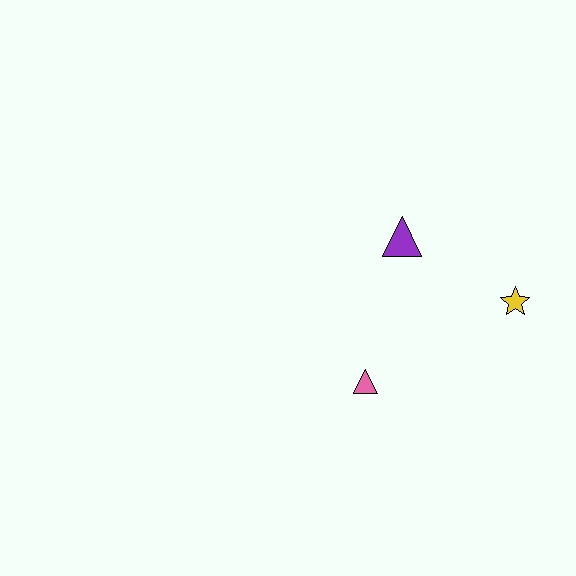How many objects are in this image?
There are 3 objects.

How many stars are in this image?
There is 1 star.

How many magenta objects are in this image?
There are no magenta objects.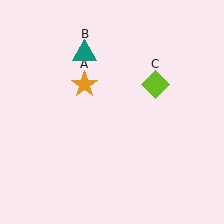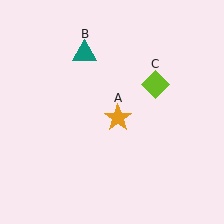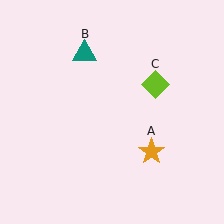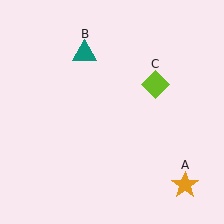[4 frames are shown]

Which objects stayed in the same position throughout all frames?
Teal triangle (object B) and lime diamond (object C) remained stationary.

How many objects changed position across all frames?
1 object changed position: orange star (object A).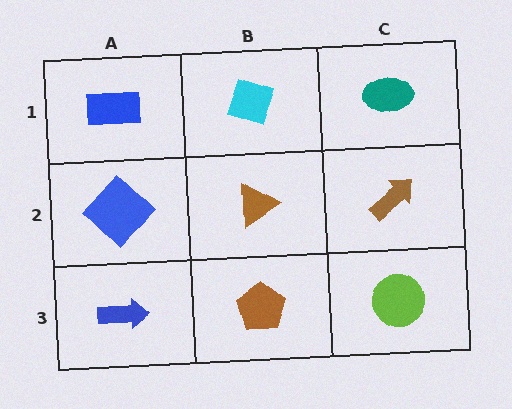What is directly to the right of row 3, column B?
A lime circle.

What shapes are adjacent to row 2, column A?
A blue rectangle (row 1, column A), a blue arrow (row 3, column A), a brown triangle (row 2, column B).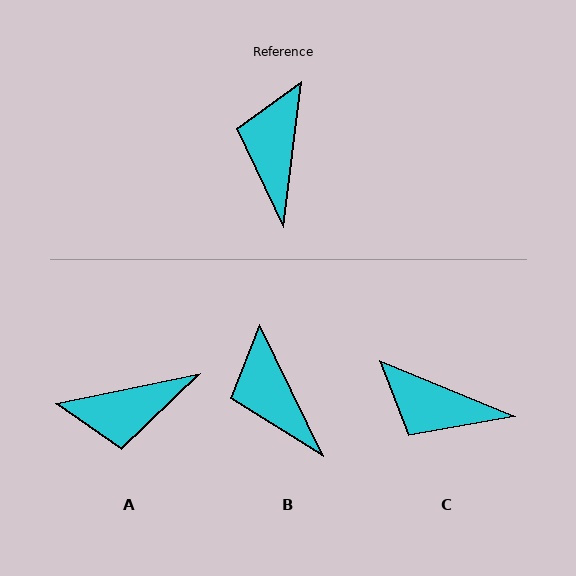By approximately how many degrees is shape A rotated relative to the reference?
Approximately 109 degrees counter-clockwise.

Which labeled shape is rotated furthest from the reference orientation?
A, about 109 degrees away.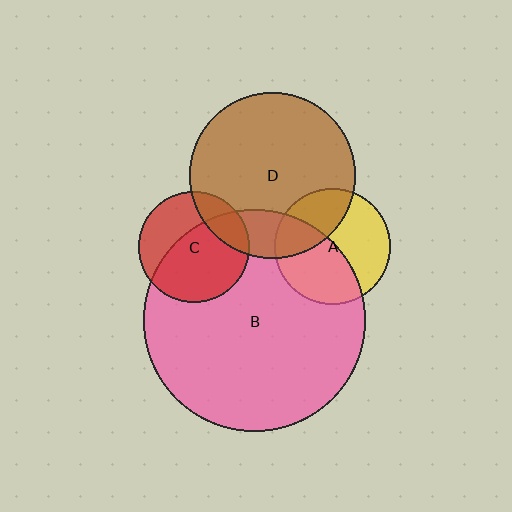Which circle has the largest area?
Circle B (pink).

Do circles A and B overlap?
Yes.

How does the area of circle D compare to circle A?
Approximately 2.1 times.